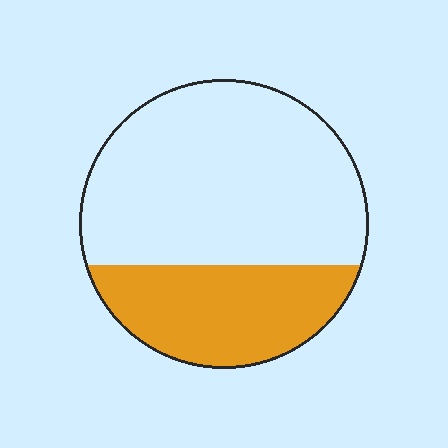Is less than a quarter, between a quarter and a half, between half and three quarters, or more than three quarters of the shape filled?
Between a quarter and a half.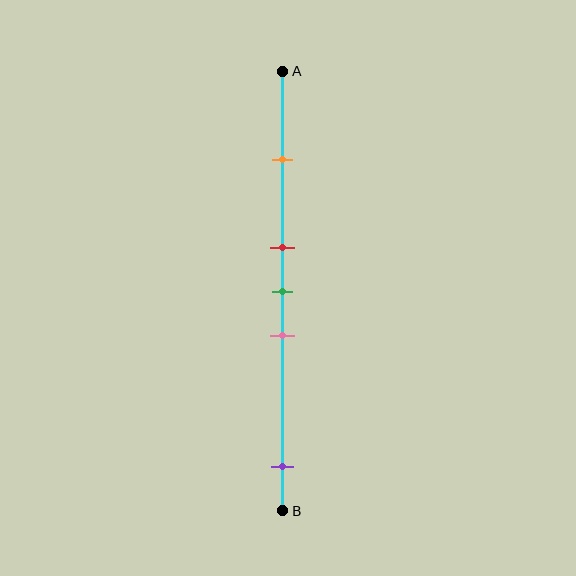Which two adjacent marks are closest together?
The red and green marks are the closest adjacent pair.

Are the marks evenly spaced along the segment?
No, the marks are not evenly spaced.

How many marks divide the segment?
There are 5 marks dividing the segment.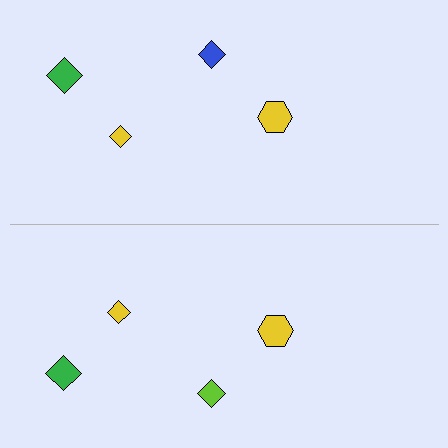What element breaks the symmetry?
The lime diamond on the bottom side breaks the symmetry — its mirror counterpart is blue.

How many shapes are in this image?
There are 8 shapes in this image.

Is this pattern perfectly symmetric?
No, the pattern is not perfectly symmetric. The lime diamond on the bottom side breaks the symmetry — its mirror counterpart is blue.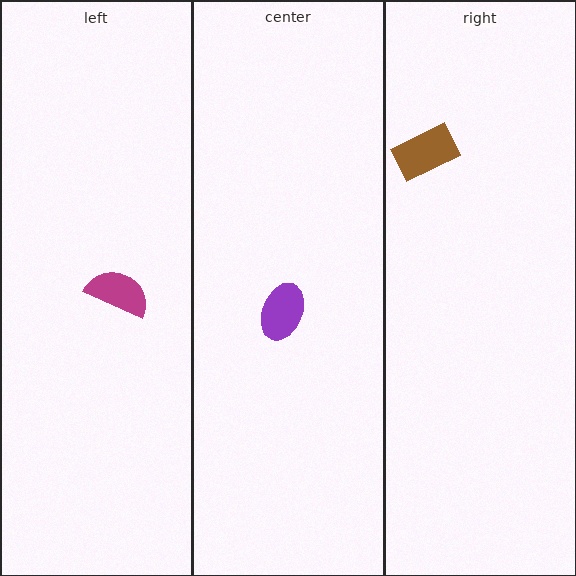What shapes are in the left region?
The magenta semicircle.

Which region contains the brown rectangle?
The right region.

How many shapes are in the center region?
1.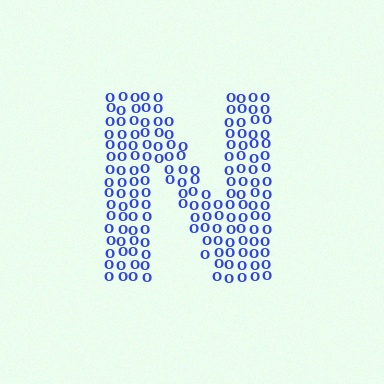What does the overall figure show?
The overall figure shows the letter N.